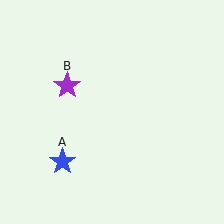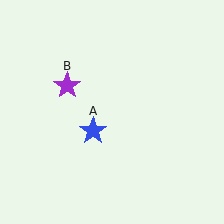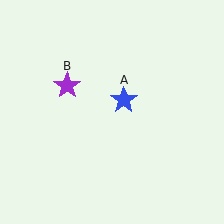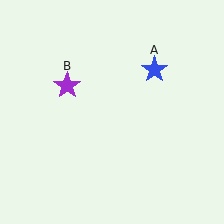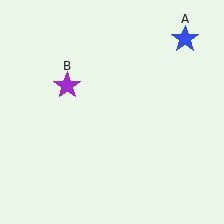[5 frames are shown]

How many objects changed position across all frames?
1 object changed position: blue star (object A).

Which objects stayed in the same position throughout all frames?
Purple star (object B) remained stationary.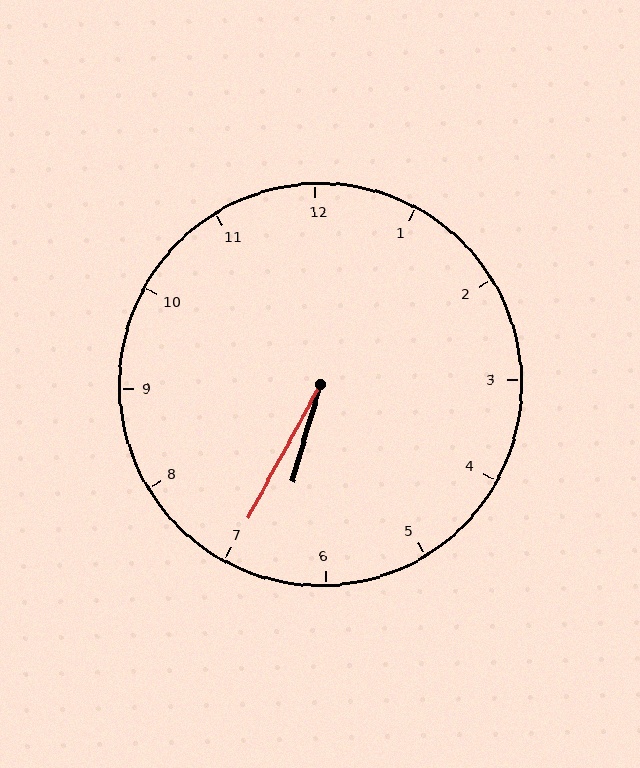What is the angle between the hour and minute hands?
Approximately 12 degrees.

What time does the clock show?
6:35.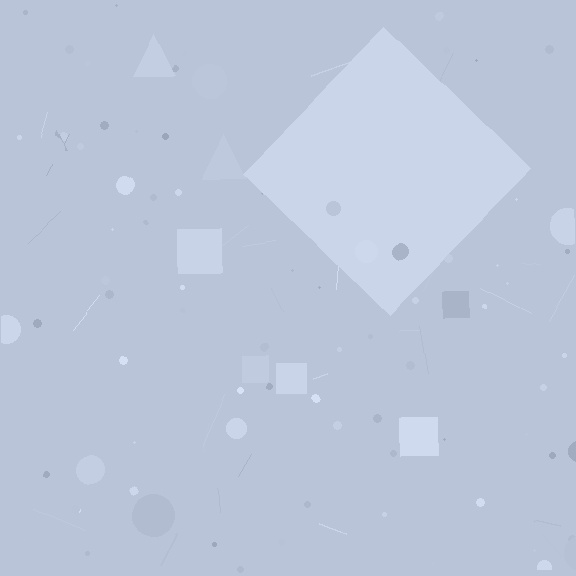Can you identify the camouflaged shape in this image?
The camouflaged shape is a diamond.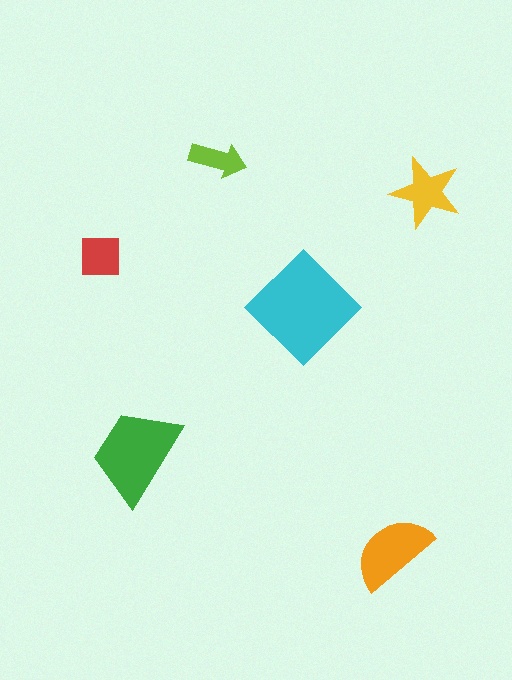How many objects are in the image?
There are 6 objects in the image.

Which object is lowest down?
The orange semicircle is bottommost.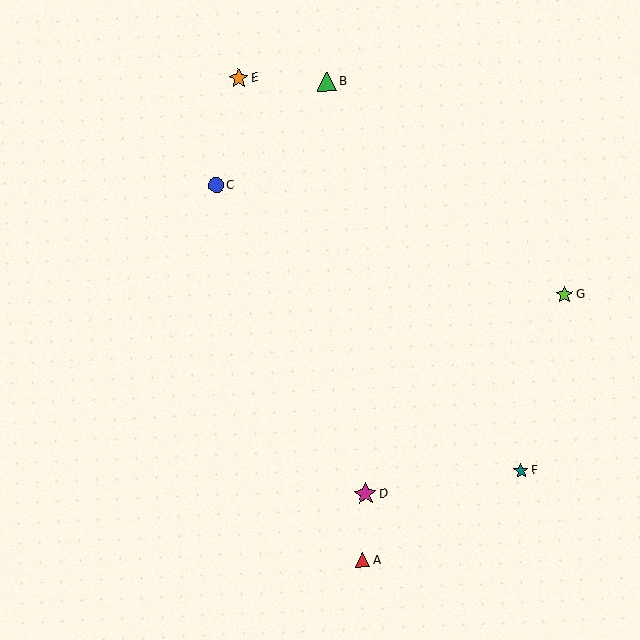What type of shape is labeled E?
Shape E is an orange star.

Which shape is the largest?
The magenta star (labeled D) is the largest.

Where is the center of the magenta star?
The center of the magenta star is at (365, 494).